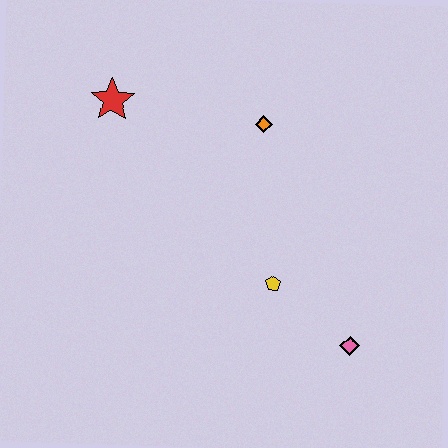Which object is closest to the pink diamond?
The yellow pentagon is closest to the pink diamond.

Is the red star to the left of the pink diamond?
Yes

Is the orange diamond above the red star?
No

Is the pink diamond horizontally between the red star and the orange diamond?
No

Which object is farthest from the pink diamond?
The red star is farthest from the pink diamond.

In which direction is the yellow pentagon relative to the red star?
The yellow pentagon is below the red star.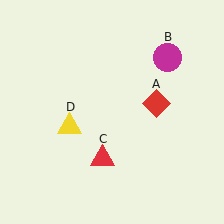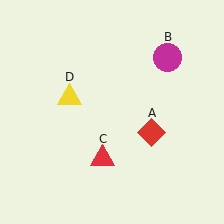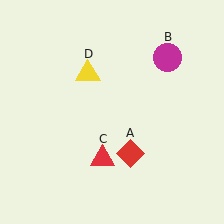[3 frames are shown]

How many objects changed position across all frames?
2 objects changed position: red diamond (object A), yellow triangle (object D).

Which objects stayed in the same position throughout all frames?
Magenta circle (object B) and red triangle (object C) remained stationary.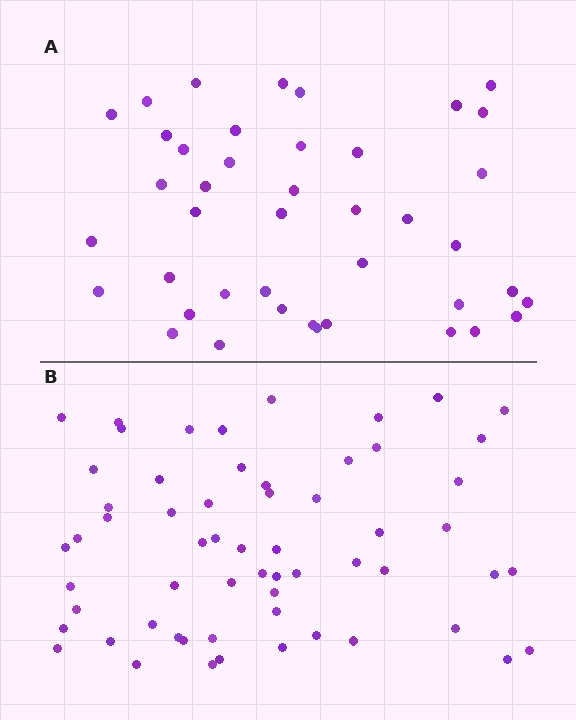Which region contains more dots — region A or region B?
Region B (the bottom region) has more dots.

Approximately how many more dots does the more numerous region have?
Region B has approximately 20 more dots than region A.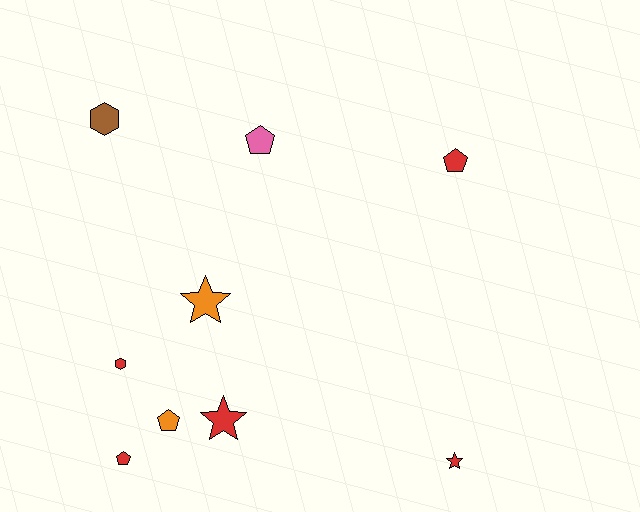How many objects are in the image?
There are 9 objects.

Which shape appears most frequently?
Pentagon, with 4 objects.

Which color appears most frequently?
Red, with 5 objects.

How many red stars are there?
There are 2 red stars.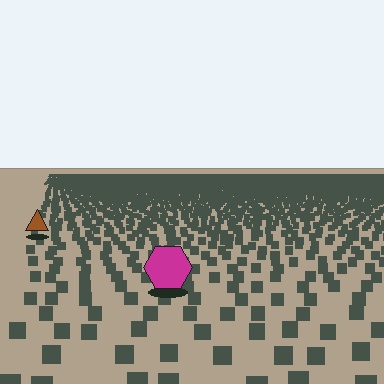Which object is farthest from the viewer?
The brown triangle is farthest from the viewer. It appears smaller and the ground texture around it is denser.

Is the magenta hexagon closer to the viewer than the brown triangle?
Yes. The magenta hexagon is closer — you can tell from the texture gradient: the ground texture is coarser near it.